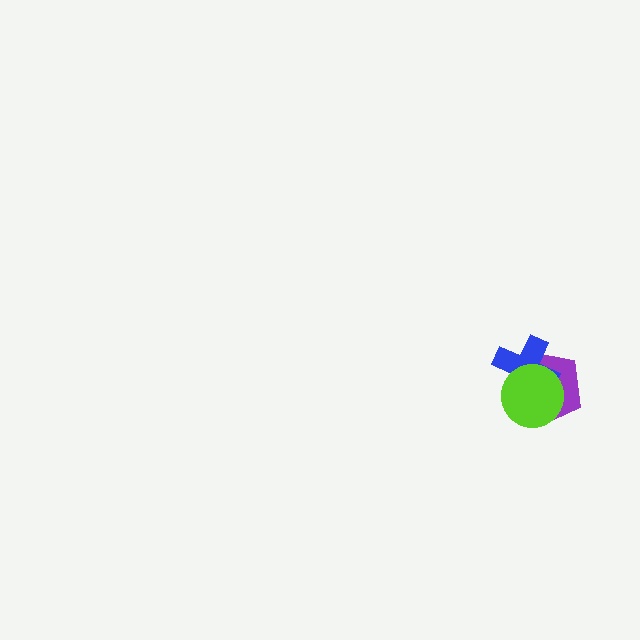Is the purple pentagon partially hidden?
Yes, it is partially covered by another shape.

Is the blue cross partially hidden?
Yes, it is partially covered by another shape.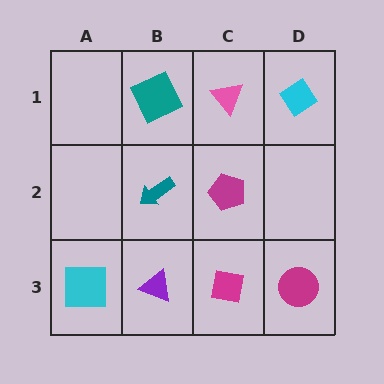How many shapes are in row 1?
3 shapes.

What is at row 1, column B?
A teal square.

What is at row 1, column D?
A cyan diamond.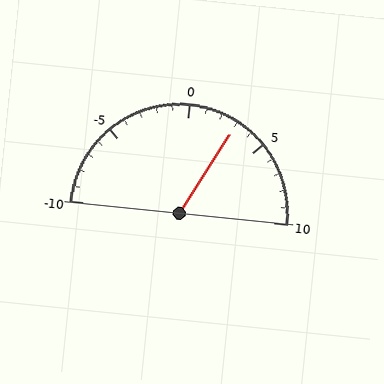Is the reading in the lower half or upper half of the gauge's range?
The reading is in the upper half of the range (-10 to 10).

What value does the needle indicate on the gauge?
The needle indicates approximately 3.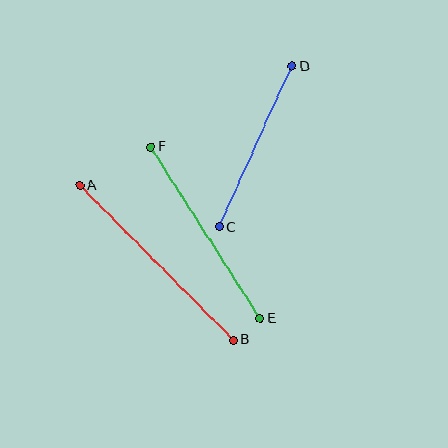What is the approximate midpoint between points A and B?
The midpoint is at approximately (157, 263) pixels.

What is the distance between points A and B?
The distance is approximately 218 pixels.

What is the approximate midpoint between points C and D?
The midpoint is at approximately (256, 146) pixels.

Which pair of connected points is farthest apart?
Points A and B are farthest apart.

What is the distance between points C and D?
The distance is approximately 176 pixels.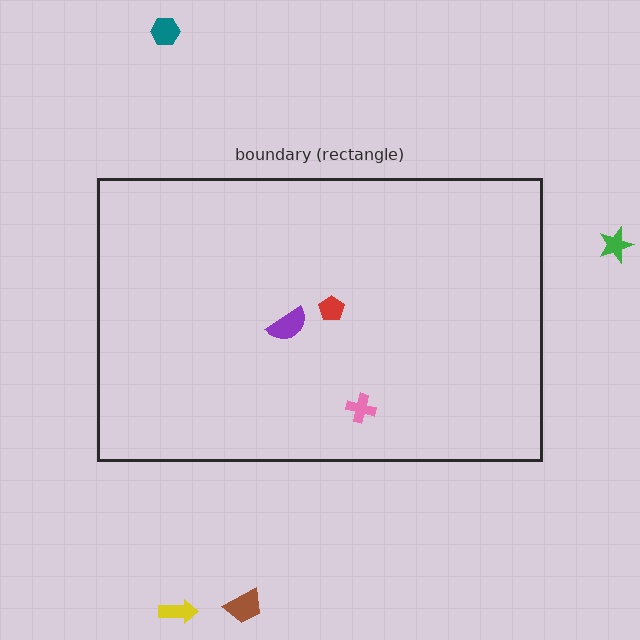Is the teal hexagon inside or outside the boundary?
Outside.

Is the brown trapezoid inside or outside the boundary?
Outside.